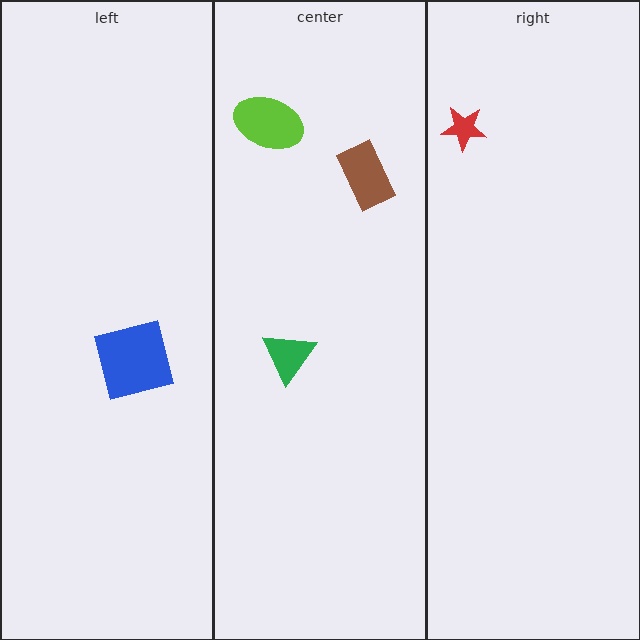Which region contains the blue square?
The left region.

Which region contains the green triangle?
The center region.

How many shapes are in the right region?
1.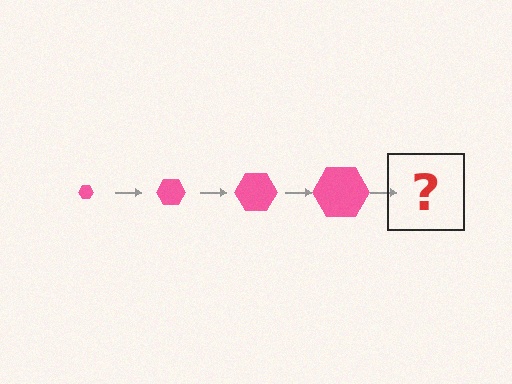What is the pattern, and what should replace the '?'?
The pattern is that the hexagon gets progressively larger each step. The '?' should be a pink hexagon, larger than the previous one.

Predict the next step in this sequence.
The next step is a pink hexagon, larger than the previous one.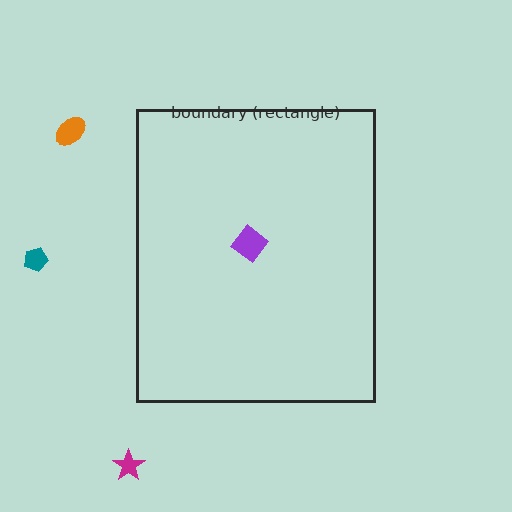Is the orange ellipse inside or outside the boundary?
Outside.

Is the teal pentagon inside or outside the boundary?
Outside.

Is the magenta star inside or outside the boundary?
Outside.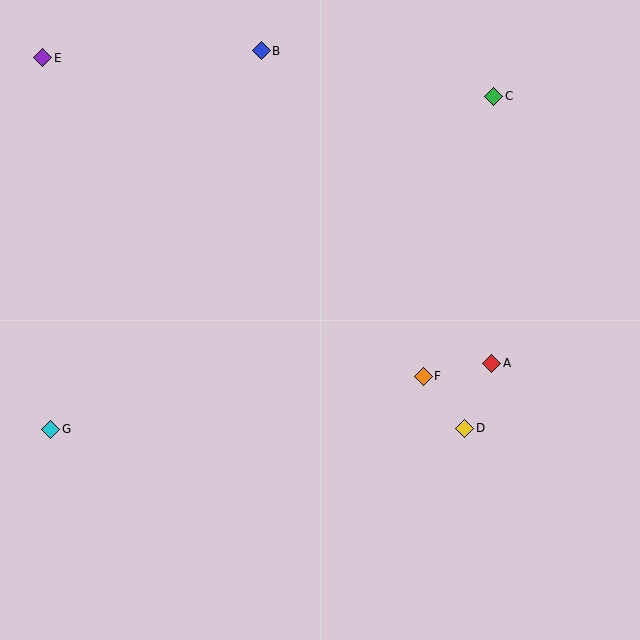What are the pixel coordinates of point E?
Point E is at (43, 58).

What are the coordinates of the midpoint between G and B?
The midpoint between G and B is at (156, 240).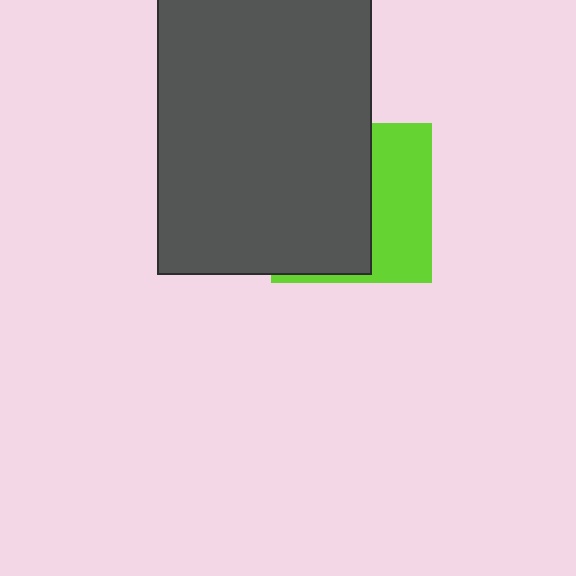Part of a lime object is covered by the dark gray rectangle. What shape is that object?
It is a square.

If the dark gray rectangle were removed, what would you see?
You would see the complete lime square.